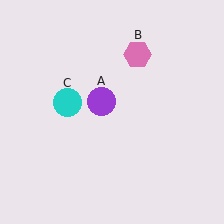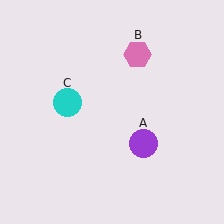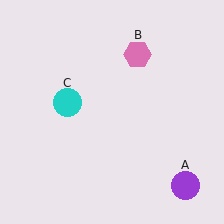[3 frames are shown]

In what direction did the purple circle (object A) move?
The purple circle (object A) moved down and to the right.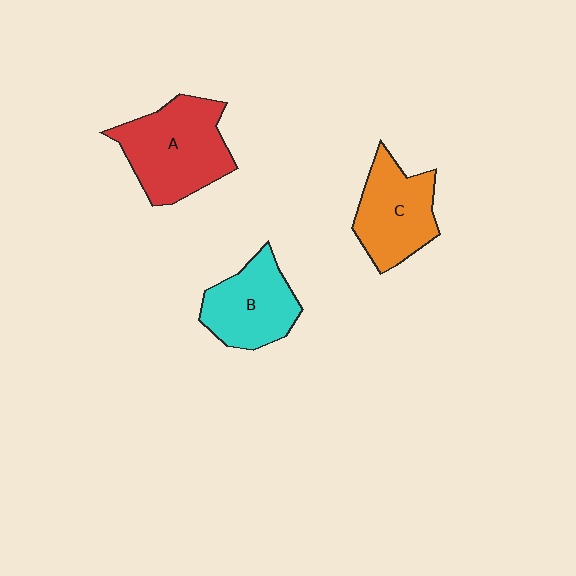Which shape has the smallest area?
Shape B (cyan).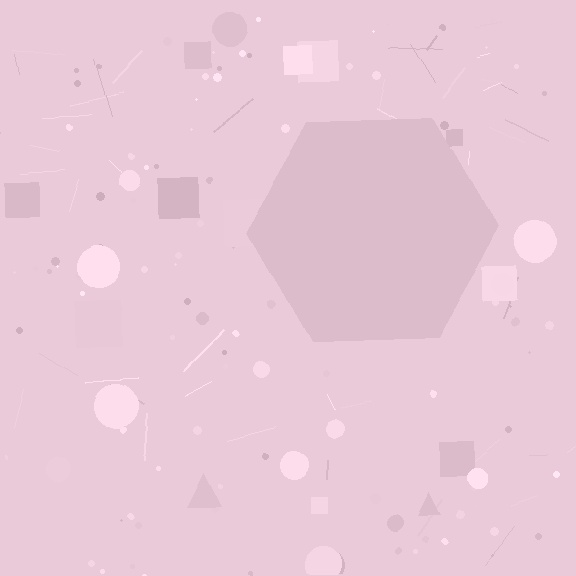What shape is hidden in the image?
A hexagon is hidden in the image.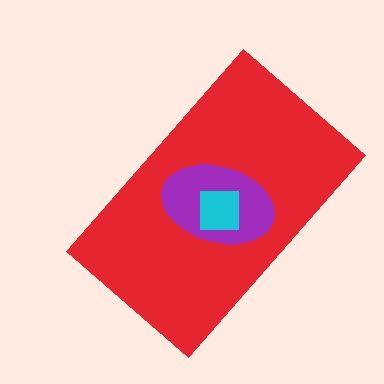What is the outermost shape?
The red rectangle.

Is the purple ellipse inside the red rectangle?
Yes.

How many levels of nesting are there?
3.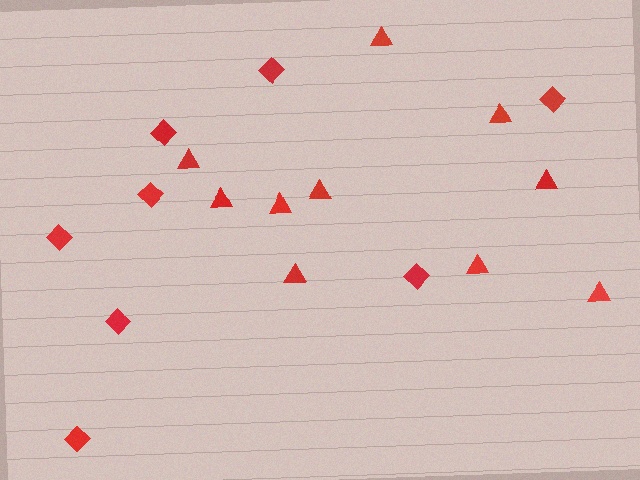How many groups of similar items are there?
There are 2 groups: one group of diamonds (8) and one group of triangles (10).